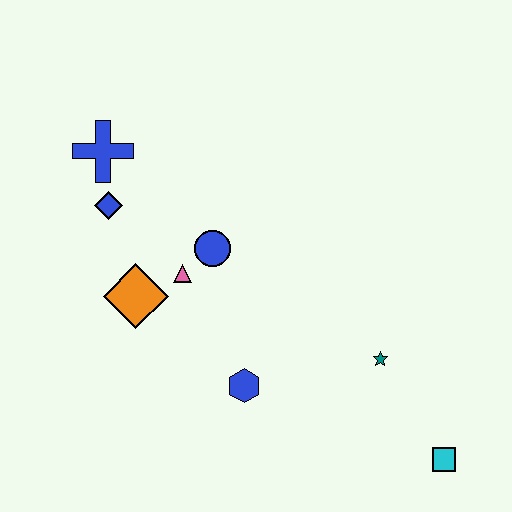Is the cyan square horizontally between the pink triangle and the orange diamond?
No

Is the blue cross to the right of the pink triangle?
No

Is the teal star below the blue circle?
Yes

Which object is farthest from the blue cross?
The cyan square is farthest from the blue cross.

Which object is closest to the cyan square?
The teal star is closest to the cyan square.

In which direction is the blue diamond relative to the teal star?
The blue diamond is to the left of the teal star.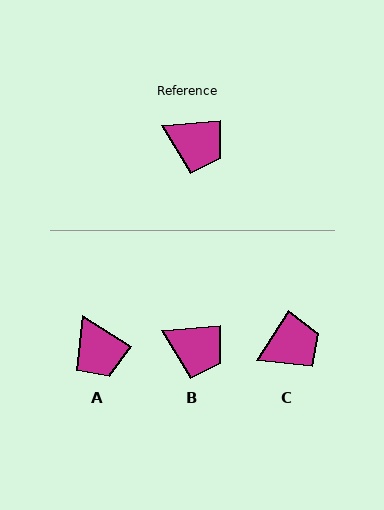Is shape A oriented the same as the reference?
No, it is off by about 37 degrees.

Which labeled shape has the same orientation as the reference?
B.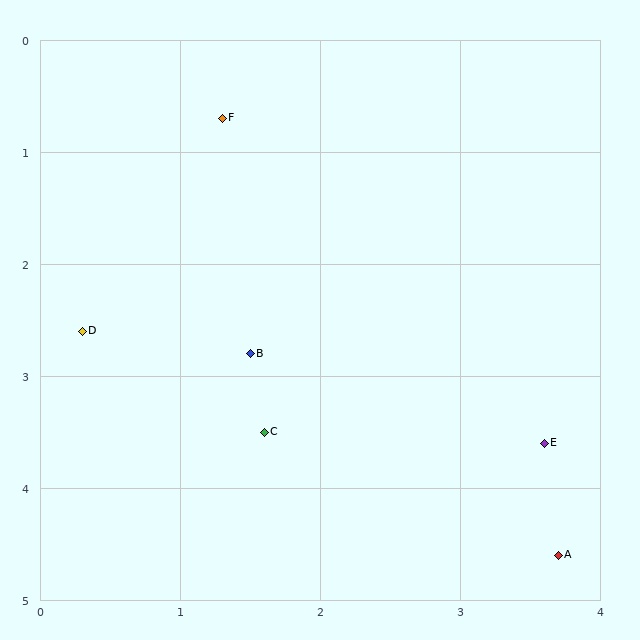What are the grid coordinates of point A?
Point A is at approximately (3.7, 4.6).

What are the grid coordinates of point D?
Point D is at approximately (0.3, 2.6).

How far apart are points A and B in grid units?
Points A and B are about 2.8 grid units apart.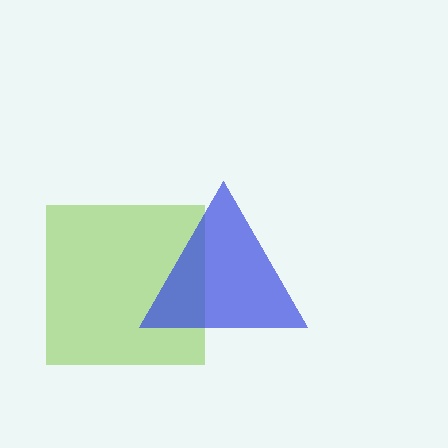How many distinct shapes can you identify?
There are 2 distinct shapes: a lime square, a blue triangle.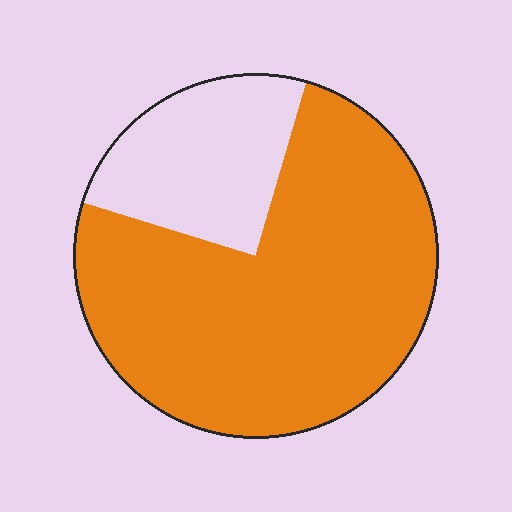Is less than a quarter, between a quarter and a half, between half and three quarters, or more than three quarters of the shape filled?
More than three quarters.